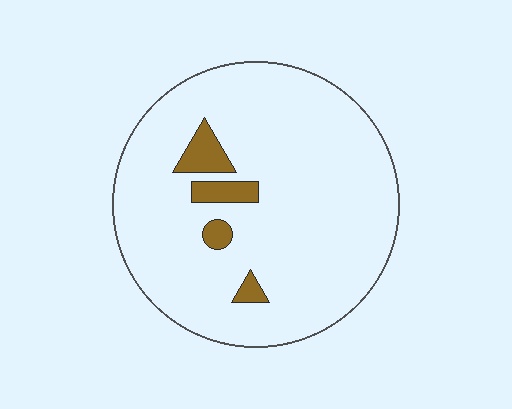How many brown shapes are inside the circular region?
4.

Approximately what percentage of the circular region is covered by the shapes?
Approximately 5%.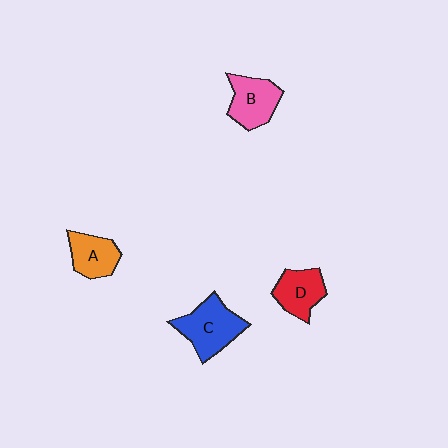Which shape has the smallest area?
Shape A (orange).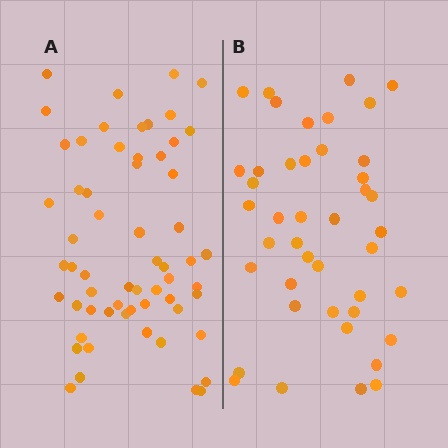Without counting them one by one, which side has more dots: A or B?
Region A (the left region) has more dots.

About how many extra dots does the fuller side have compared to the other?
Region A has approximately 15 more dots than region B.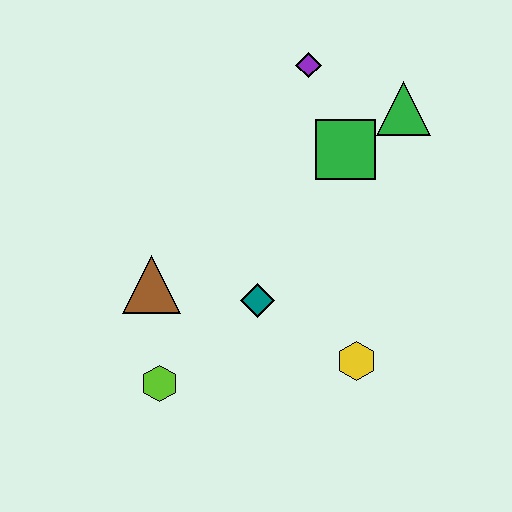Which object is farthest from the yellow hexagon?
The purple diamond is farthest from the yellow hexagon.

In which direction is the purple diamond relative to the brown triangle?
The purple diamond is above the brown triangle.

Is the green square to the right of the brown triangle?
Yes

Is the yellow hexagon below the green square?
Yes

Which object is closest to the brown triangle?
The lime hexagon is closest to the brown triangle.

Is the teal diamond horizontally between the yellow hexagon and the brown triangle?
Yes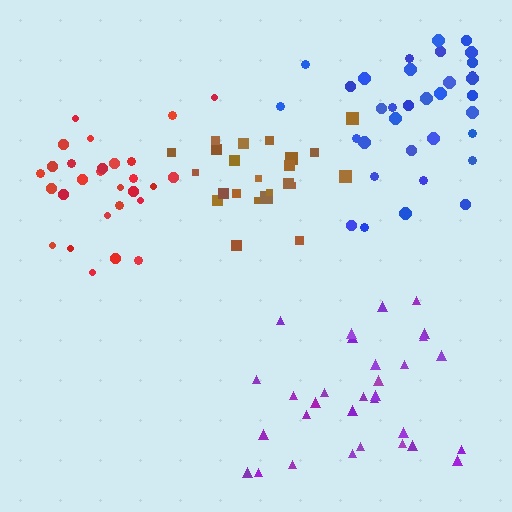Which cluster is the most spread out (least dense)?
Blue.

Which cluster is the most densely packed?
Red.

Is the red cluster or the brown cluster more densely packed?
Red.